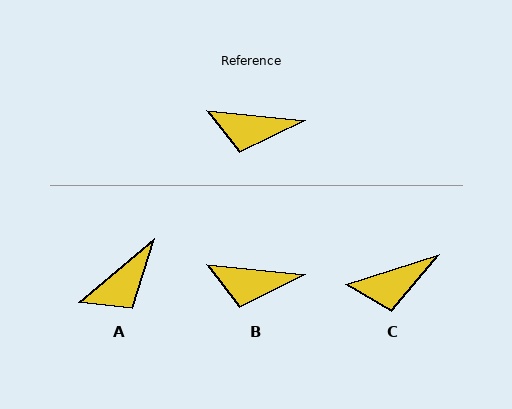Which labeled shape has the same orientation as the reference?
B.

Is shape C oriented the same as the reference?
No, it is off by about 24 degrees.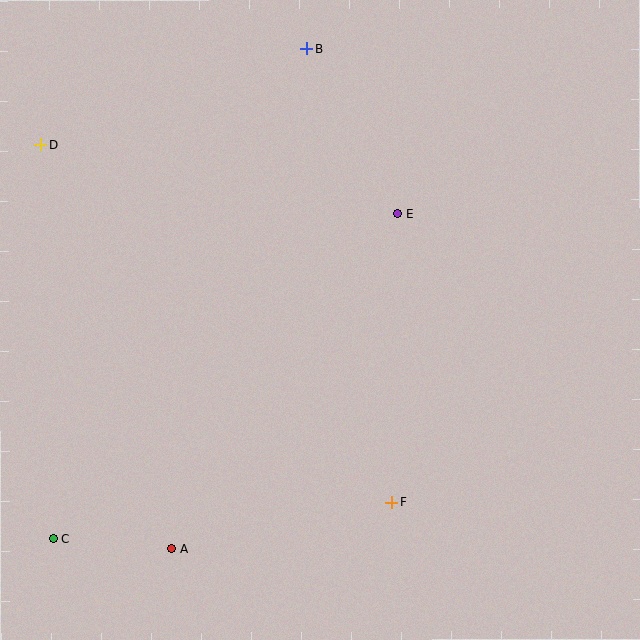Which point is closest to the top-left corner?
Point D is closest to the top-left corner.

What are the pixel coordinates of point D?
Point D is at (41, 145).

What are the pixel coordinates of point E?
Point E is at (397, 213).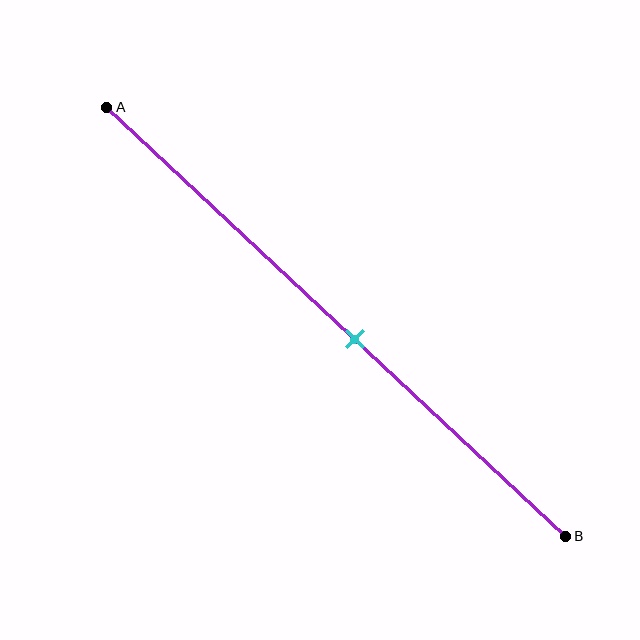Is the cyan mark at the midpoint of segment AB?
No, the mark is at about 55% from A, not at the 50% midpoint.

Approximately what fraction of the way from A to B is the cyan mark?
The cyan mark is approximately 55% of the way from A to B.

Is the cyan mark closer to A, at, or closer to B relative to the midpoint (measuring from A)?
The cyan mark is closer to point B than the midpoint of segment AB.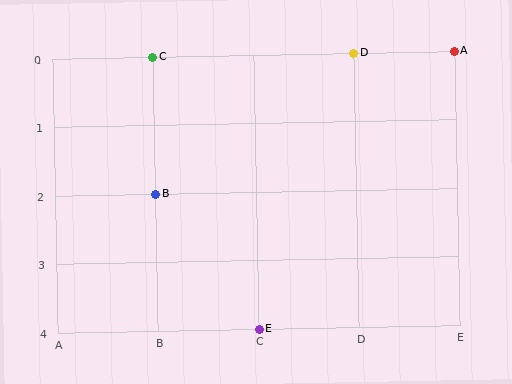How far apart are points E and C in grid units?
Points E and C are 1 column and 4 rows apart (about 4.1 grid units diagonally).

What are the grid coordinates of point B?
Point B is at grid coordinates (B, 2).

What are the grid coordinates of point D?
Point D is at grid coordinates (D, 0).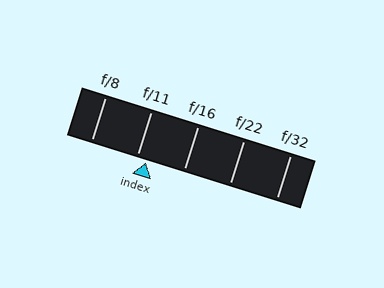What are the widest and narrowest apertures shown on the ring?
The widest aperture shown is f/8 and the narrowest is f/32.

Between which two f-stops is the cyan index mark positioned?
The index mark is between f/11 and f/16.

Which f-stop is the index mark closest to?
The index mark is closest to f/11.